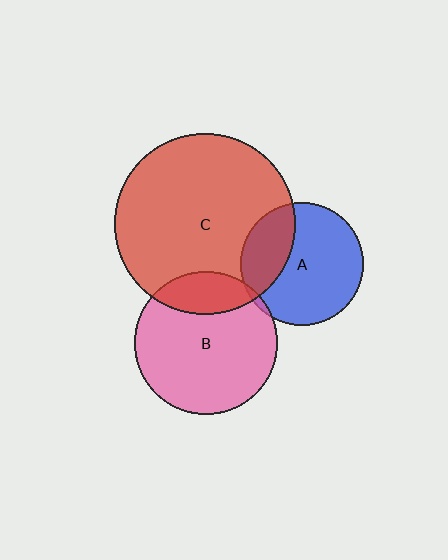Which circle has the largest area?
Circle C (red).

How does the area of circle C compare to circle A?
Approximately 2.2 times.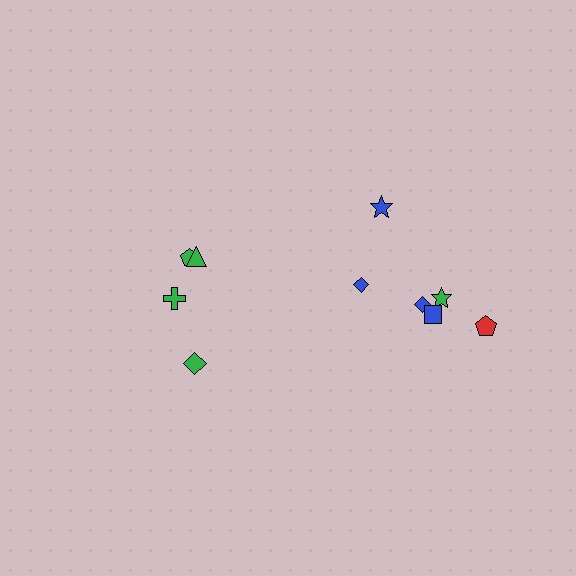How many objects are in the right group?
There are 6 objects.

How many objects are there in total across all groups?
There are 10 objects.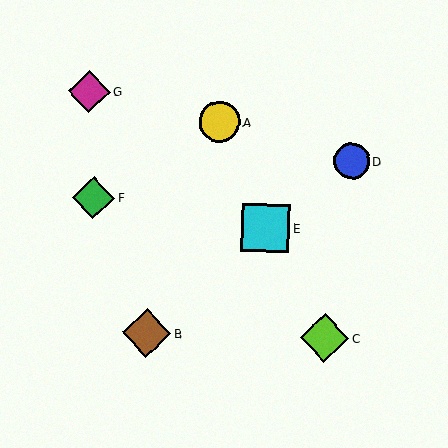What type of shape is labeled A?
Shape A is a yellow circle.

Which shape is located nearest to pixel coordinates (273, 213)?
The cyan square (labeled E) at (266, 228) is nearest to that location.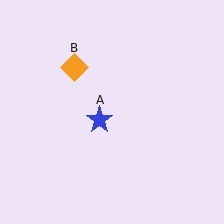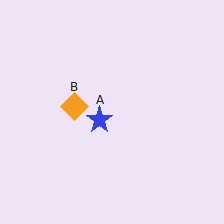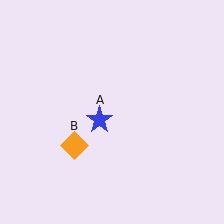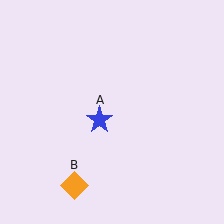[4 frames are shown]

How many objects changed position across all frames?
1 object changed position: orange diamond (object B).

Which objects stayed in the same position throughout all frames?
Blue star (object A) remained stationary.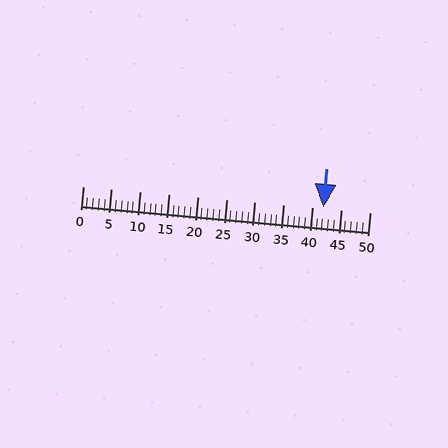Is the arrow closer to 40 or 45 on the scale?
The arrow is closer to 40.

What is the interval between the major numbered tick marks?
The major tick marks are spaced 5 units apart.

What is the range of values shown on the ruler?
The ruler shows values from 0 to 50.